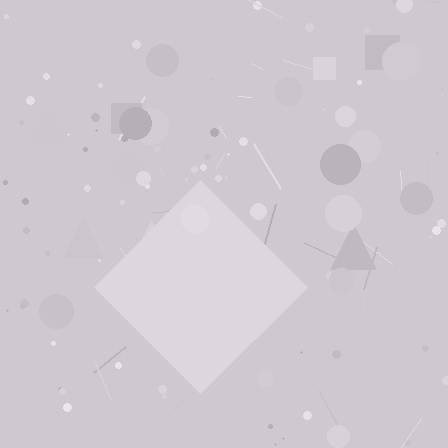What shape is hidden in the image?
A diamond is hidden in the image.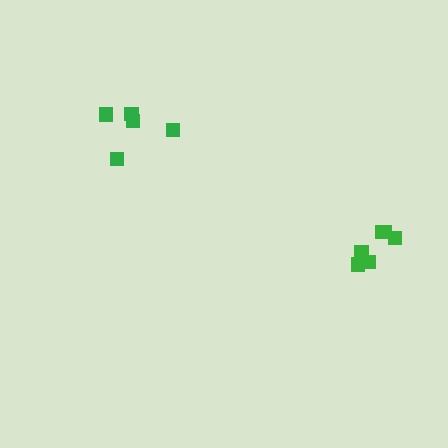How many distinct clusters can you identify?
There are 2 distinct clusters.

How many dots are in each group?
Group 1: 6 dots, Group 2: 5 dots (11 total).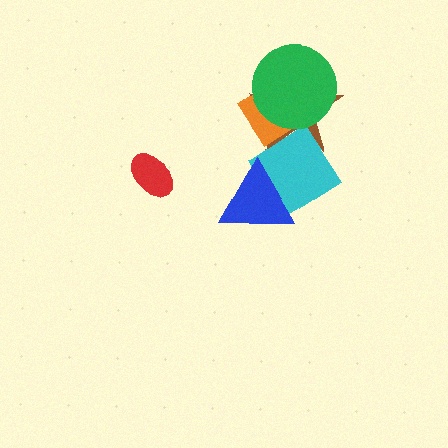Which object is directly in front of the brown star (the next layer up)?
The orange diamond is directly in front of the brown star.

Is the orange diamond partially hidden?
Yes, it is partially covered by another shape.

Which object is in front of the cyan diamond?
The blue triangle is in front of the cyan diamond.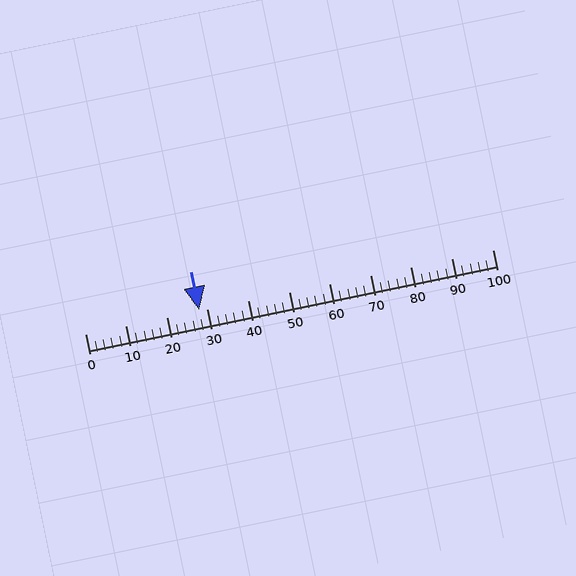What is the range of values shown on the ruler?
The ruler shows values from 0 to 100.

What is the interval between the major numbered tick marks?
The major tick marks are spaced 10 units apart.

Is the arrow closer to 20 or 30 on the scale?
The arrow is closer to 30.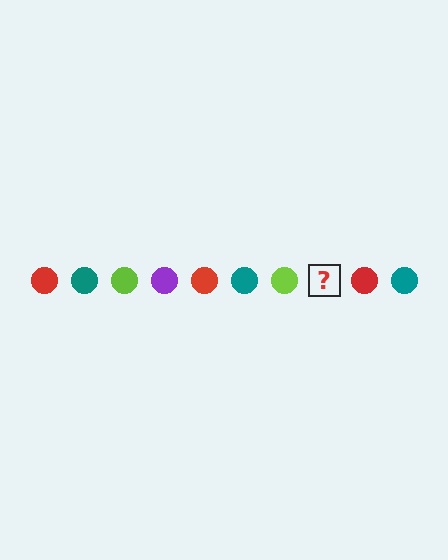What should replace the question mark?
The question mark should be replaced with a purple circle.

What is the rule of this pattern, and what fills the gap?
The rule is that the pattern cycles through red, teal, lime, purple circles. The gap should be filled with a purple circle.